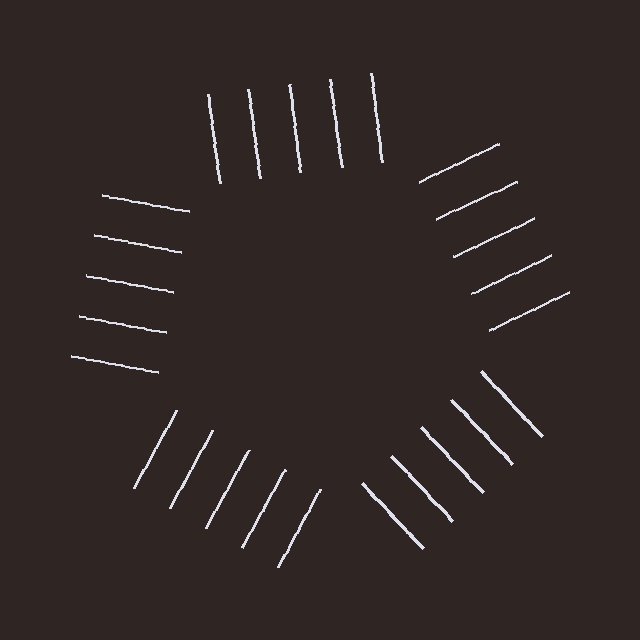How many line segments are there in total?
25 — 5 along each of the 5 edges.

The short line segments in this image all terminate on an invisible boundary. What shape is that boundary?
An illusory pentagon — the line segments terminate on its edges but no continuous stroke is drawn.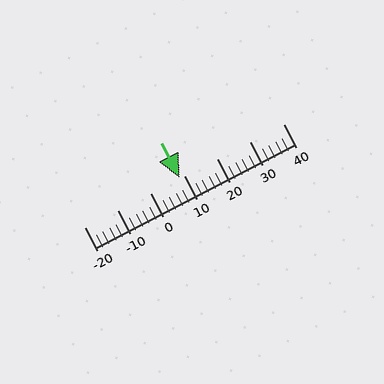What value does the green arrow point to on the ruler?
The green arrow points to approximately 9.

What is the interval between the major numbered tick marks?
The major tick marks are spaced 10 units apart.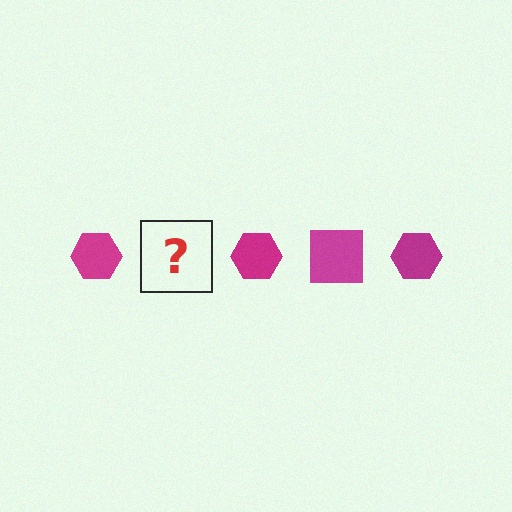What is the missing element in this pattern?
The missing element is a magenta square.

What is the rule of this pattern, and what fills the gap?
The rule is that the pattern cycles through hexagon, square shapes in magenta. The gap should be filled with a magenta square.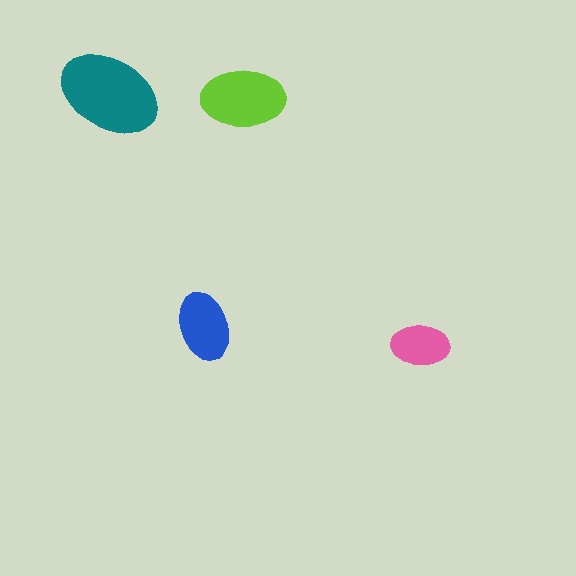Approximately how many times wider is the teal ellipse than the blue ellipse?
About 1.5 times wider.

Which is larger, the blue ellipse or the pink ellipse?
The blue one.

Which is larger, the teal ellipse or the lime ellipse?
The teal one.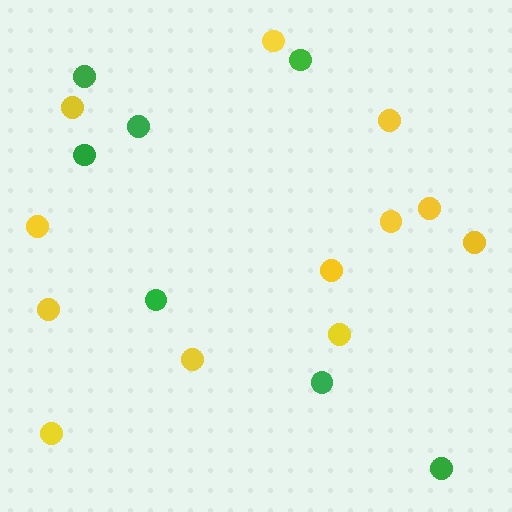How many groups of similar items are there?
There are 2 groups: one group of yellow circles (12) and one group of green circles (7).